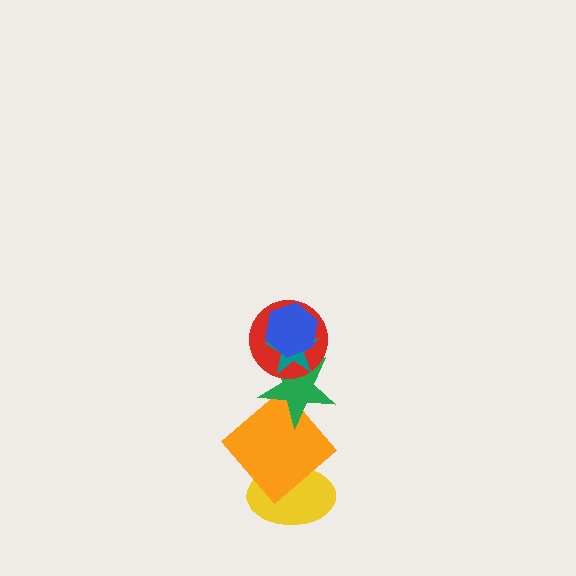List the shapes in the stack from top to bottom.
From top to bottom: the blue hexagon, the teal star, the red circle, the green star, the orange diamond, the yellow ellipse.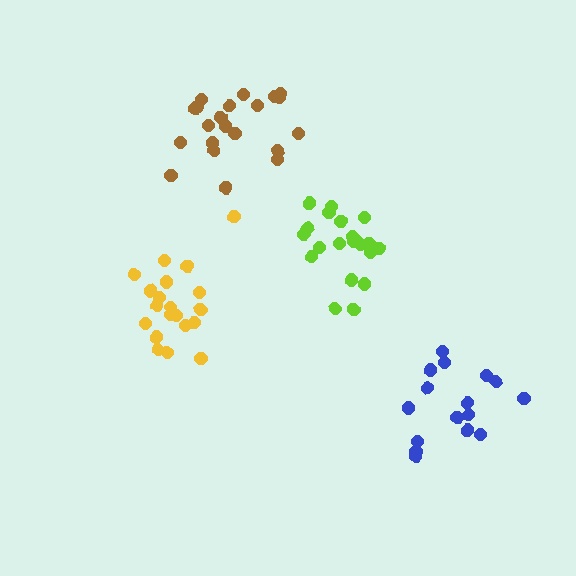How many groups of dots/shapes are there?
There are 4 groups.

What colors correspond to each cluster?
The clusters are colored: blue, lime, yellow, brown.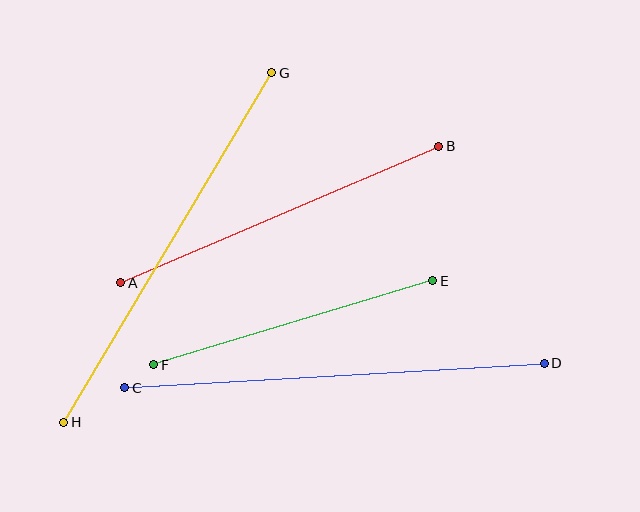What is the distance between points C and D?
The distance is approximately 420 pixels.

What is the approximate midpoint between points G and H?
The midpoint is at approximately (168, 247) pixels.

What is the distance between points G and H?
The distance is approximately 407 pixels.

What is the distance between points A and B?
The distance is approximately 346 pixels.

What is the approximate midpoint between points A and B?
The midpoint is at approximately (280, 214) pixels.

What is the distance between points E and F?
The distance is approximately 291 pixels.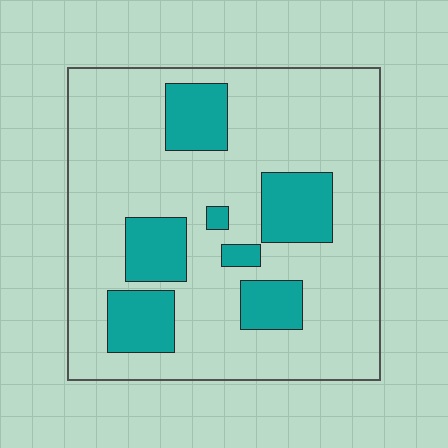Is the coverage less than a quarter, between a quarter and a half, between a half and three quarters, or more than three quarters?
Less than a quarter.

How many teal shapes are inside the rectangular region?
7.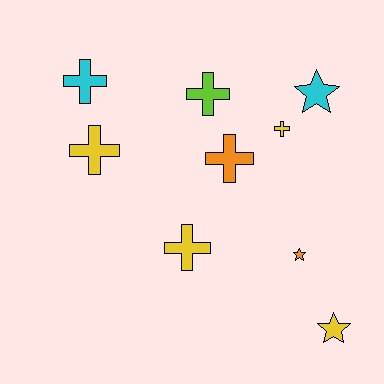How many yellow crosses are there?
There are 3 yellow crosses.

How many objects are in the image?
There are 9 objects.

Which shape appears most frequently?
Cross, with 6 objects.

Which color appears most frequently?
Yellow, with 4 objects.